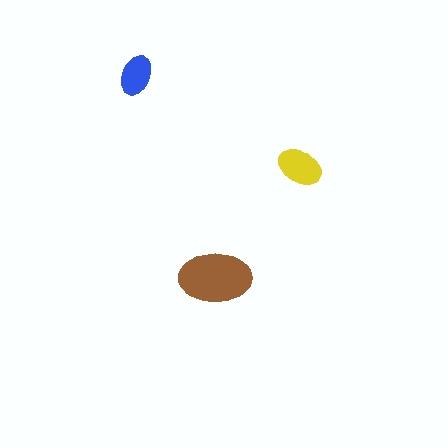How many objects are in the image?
There are 3 objects in the image.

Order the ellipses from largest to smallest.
the brown one, the yellow one, the blue one.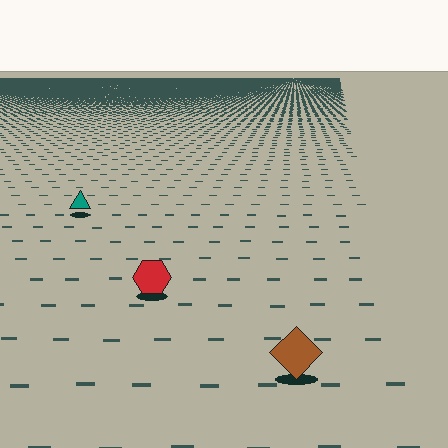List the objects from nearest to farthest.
From nearest to farthest: the brown diamond, the red hexagon, the teal triangle.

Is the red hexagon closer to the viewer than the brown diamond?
No. The brown diamond is closer — you can tell from the texture gradient: the ground texture is coarser near it.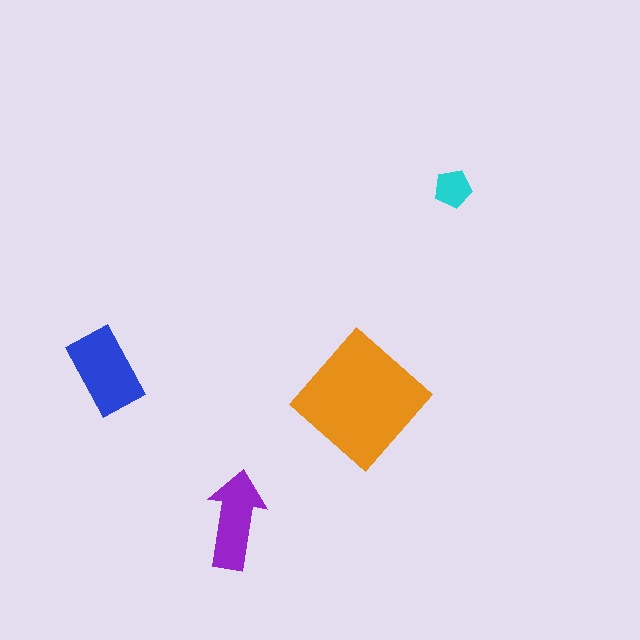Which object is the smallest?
The cyan pentagon.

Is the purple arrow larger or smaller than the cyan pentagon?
Larger.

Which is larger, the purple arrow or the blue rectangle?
The blue rectangle.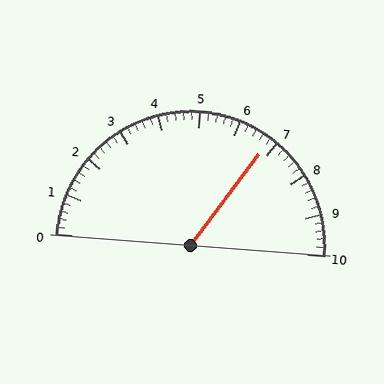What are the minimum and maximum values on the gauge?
The gauge ranges from 0 to 10.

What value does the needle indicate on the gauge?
The needle indicates approximately 6.8.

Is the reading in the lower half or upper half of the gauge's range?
The reading is in the upper half of the range (0 to 10).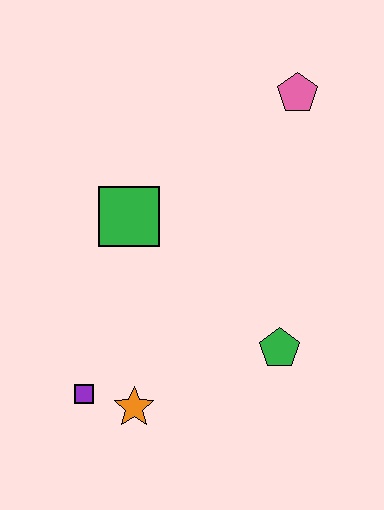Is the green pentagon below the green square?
Yes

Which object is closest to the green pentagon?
The orange star is closest to the green pentagon.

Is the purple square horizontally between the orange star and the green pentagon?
No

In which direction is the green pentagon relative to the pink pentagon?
The green pentagon is below the pink pentagon.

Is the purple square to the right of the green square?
No